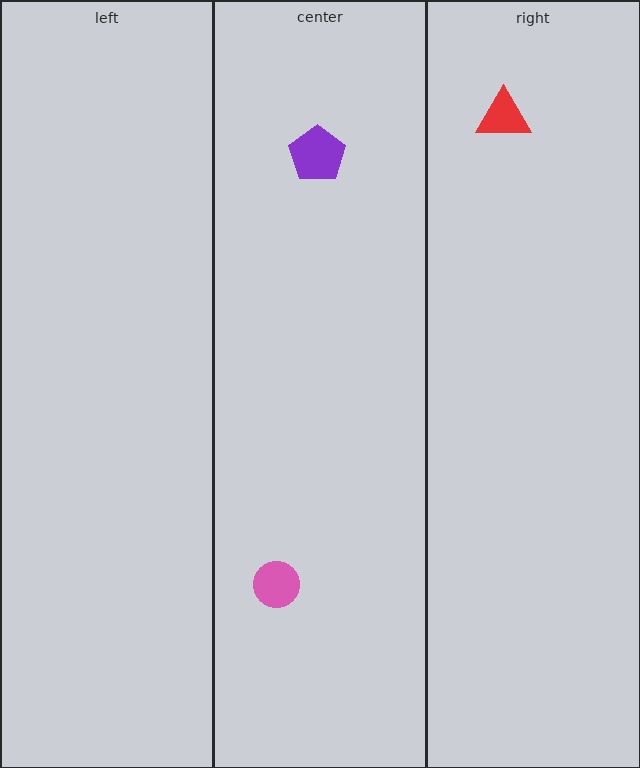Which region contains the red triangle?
The right region.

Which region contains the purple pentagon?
The center region.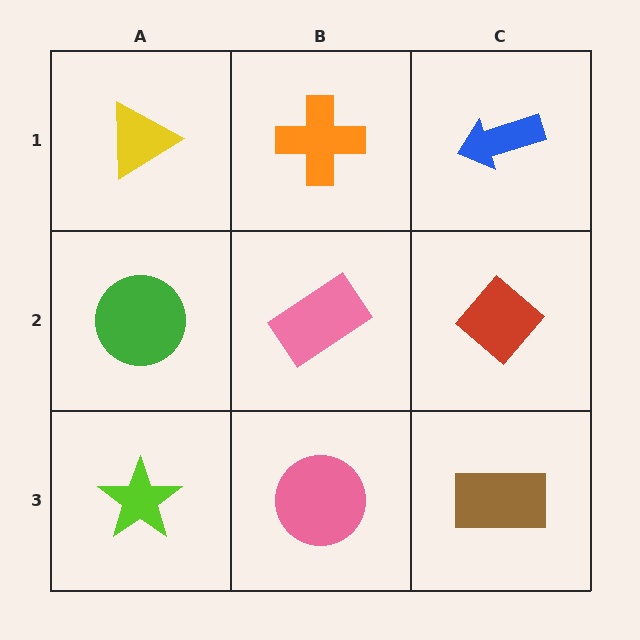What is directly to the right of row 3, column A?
A pink circle.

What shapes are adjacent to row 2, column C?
A blue arrow (row 1, column C), a brown rectangle (row 3, column C), a pink rectangle (row 2, column B).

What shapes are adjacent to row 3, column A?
A green circle (row 2, column A), a pink circle (row 3, column B).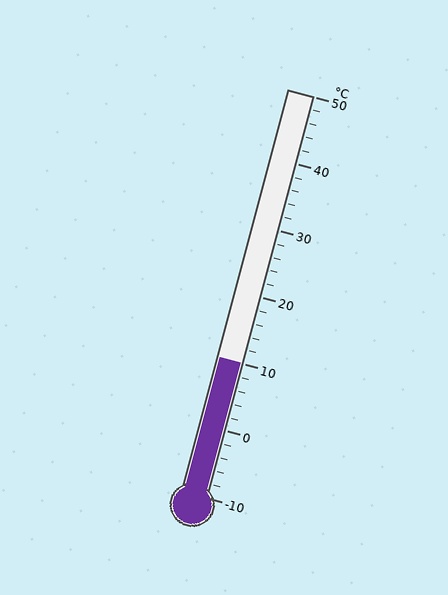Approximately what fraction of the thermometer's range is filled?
The thermometer is filled to approximately 35% of its range.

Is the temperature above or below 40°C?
The temperature is below 40°C.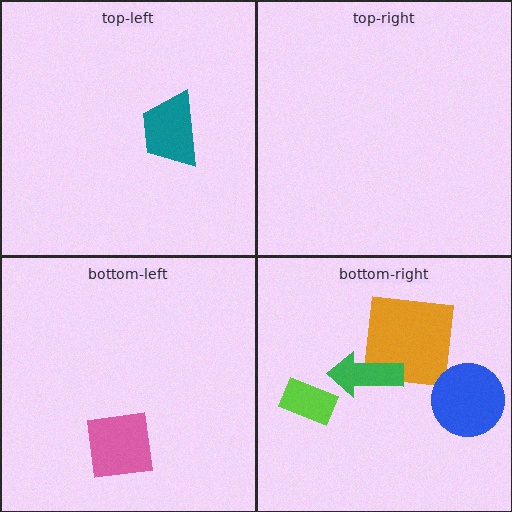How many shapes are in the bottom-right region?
4.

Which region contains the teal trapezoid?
The top-left region.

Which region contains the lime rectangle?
The bottom-right region.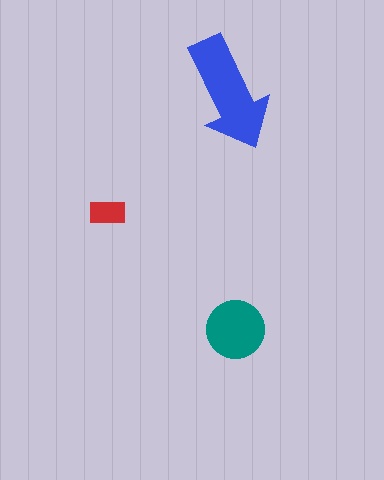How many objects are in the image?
There are 3 objects in the image.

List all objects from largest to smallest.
The blue arrow, the teal circle, the red rectangle.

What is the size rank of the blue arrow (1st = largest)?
1st.